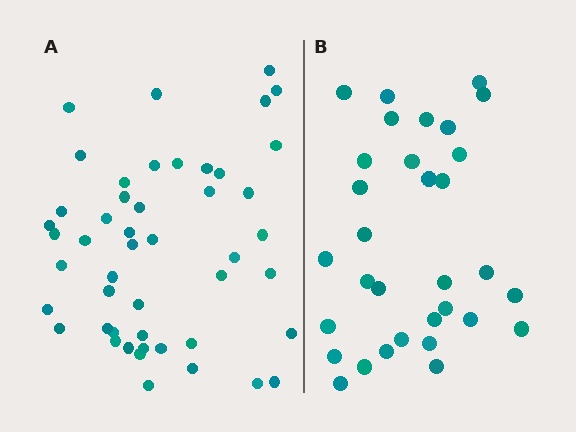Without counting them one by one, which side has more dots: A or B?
Region A (the left region) has more dots.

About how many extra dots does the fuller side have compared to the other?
Region A has approximately 15 more dots than region B.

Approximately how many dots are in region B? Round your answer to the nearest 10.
About 30 dots. (The exact count is 32, which rounds to 30.)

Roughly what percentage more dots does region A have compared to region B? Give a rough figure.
About 50% more.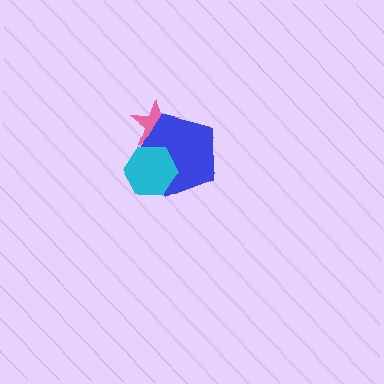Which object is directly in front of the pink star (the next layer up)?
The blue pentagon is directly in front of the pink star.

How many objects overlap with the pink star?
2 objects overlap with the pink star.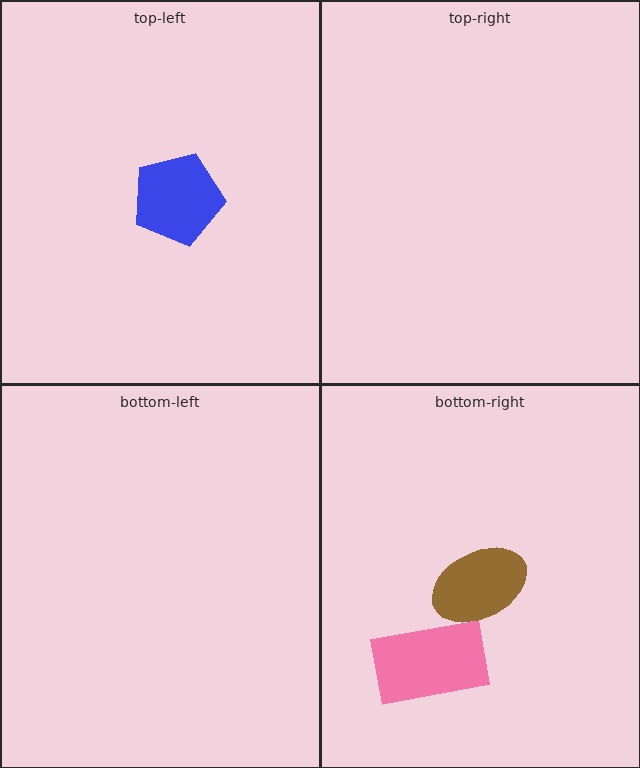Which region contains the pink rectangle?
The bottom-right region.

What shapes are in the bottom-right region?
The pink rectangle, the brown ellipse.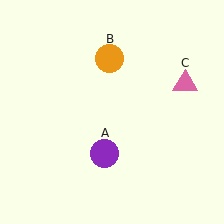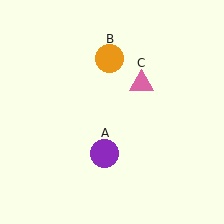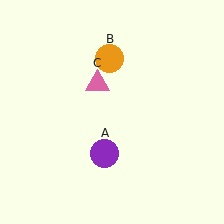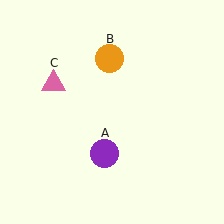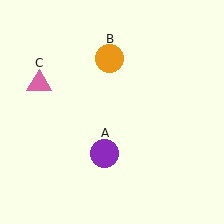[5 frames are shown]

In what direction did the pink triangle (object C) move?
The pink triangle (object C) moved left.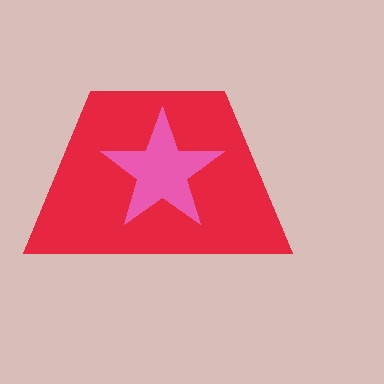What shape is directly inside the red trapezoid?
The pink star.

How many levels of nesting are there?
2.